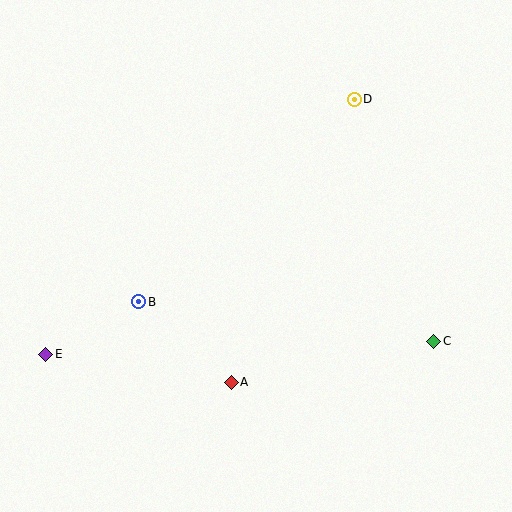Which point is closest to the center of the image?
Point B at (139, 302) is closest to the center.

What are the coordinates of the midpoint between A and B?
The midpoint between A and B is at (185, 342).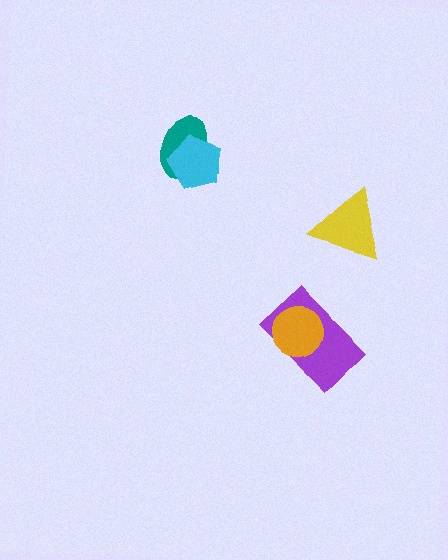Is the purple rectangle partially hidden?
Yes, it is partially covered by another shape.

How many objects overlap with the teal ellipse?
1 object overlaps with the teal ellipse.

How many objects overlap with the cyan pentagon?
1 object overlaps with the cyan pentagon.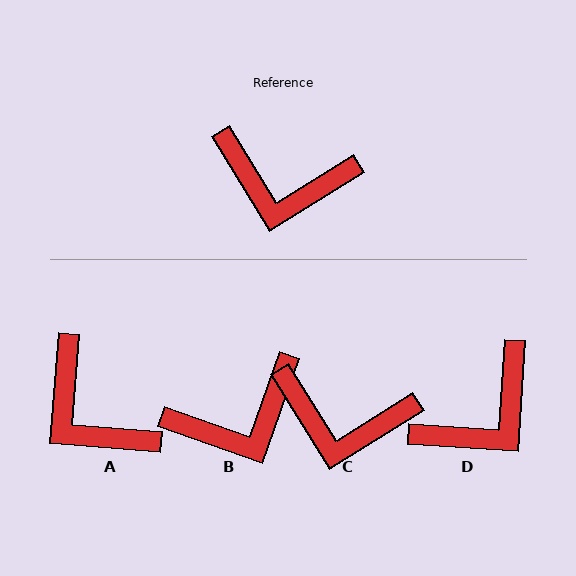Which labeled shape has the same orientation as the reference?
C.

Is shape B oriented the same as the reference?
No, it is off by about 39 degrees.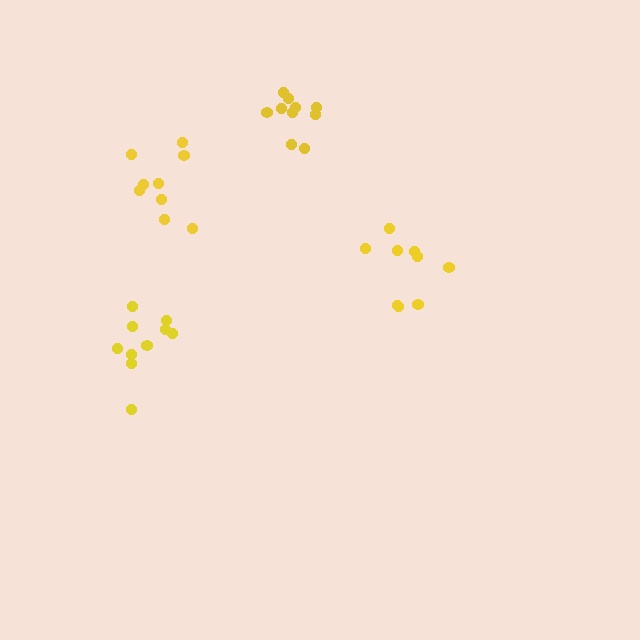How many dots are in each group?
Group 1: 9 dots, Group 2: 9 dots, Group 3: 10 dots, Group 4: 10 dots (38 total).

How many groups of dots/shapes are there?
There are 4 groups.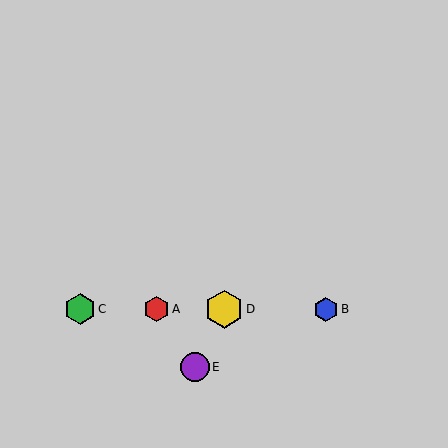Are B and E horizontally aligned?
No, B is at y≈309 and E is at y≈367.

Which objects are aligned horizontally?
Objects A, B, C, D are aligned horizontally.